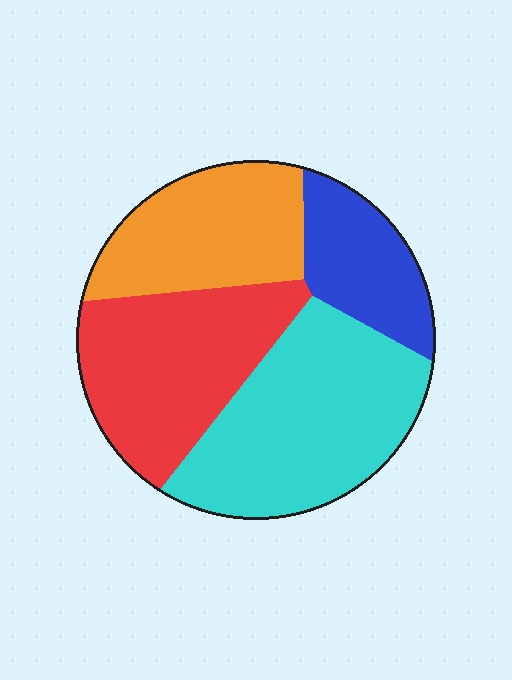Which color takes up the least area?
Blue, at roughly 15%.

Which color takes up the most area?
Cyan, at roughly 35%.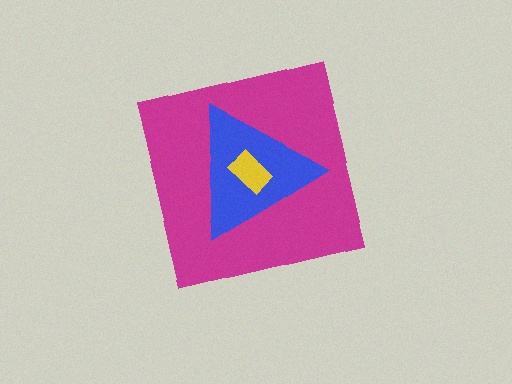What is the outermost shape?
The magenta square.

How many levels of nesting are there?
3.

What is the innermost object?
The yellow rectangle.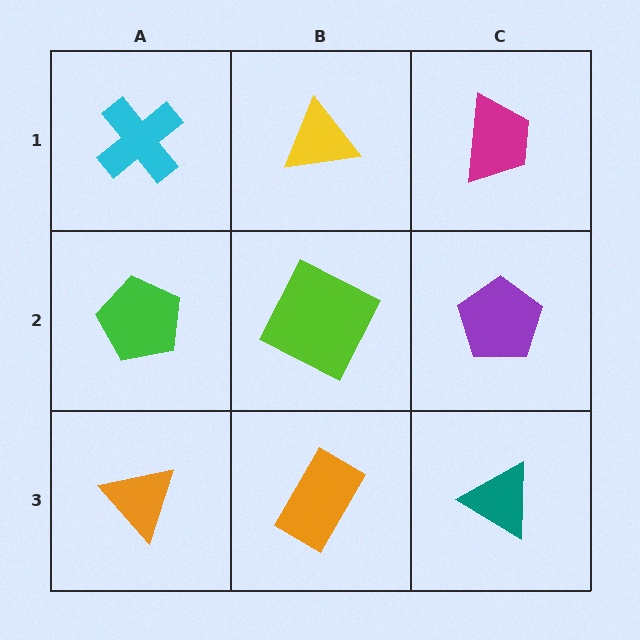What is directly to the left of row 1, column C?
A yellow triangle.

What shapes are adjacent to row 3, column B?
A lime square (row 2, column B), an orange triangle (row 3, column A), a teal triangle (row 3, column C).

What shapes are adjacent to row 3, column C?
A purple pentagon (row 2, column C), an orange rectangle (row 3, column B).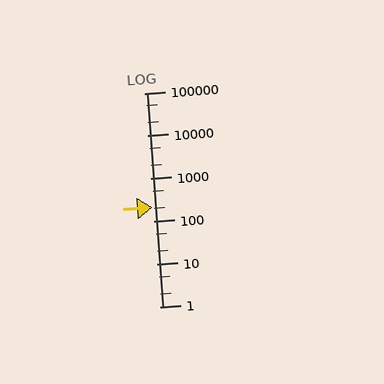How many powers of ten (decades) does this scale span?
The scale spans 5 decades, from 1 to 100000.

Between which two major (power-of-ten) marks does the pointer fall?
The pointer is between 100 and 1000.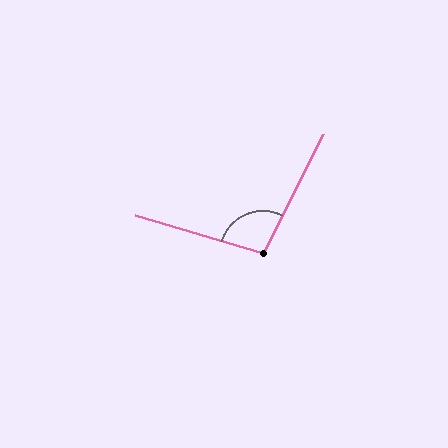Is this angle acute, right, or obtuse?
It is obtuse.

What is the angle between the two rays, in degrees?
Approximately 101 degrees.